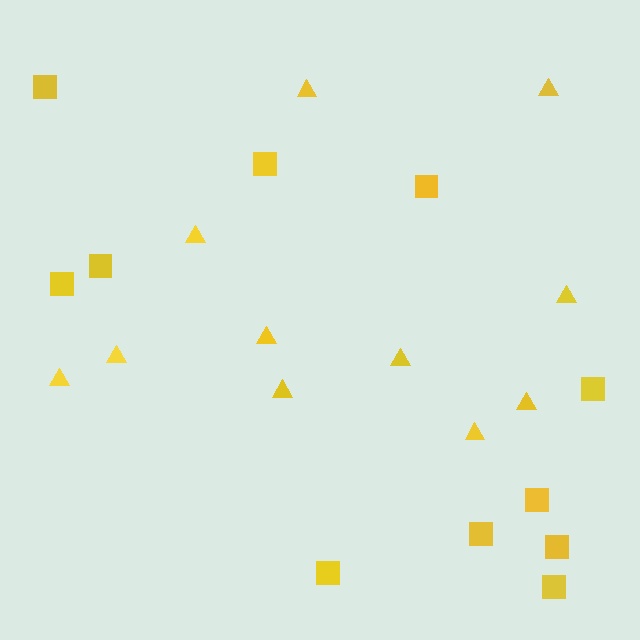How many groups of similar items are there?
There are 2 groups: one group of triangles (11) and one group of squares (11).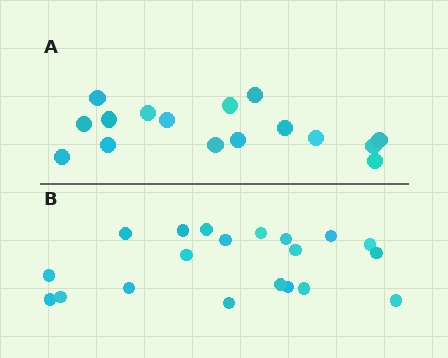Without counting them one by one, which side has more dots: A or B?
Region B (the bottom region) has more dots.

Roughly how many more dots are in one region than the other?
Region B has about 4 more dots than region A.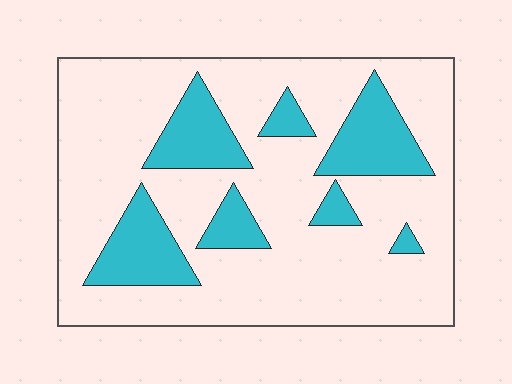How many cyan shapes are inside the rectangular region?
7.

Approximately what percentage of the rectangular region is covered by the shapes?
Approximately 25%.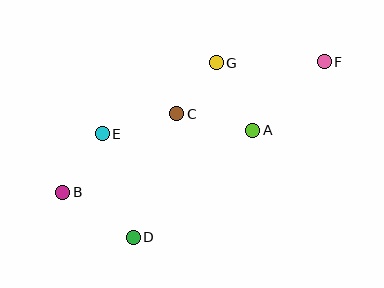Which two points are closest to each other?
Points C and G are closest to each other.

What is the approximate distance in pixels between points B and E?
The distance between B and E is approximately 71 pixels.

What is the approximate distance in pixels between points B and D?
The distance between B and D is approximately 84 pixels.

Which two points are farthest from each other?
Points B and F are farthest from each other.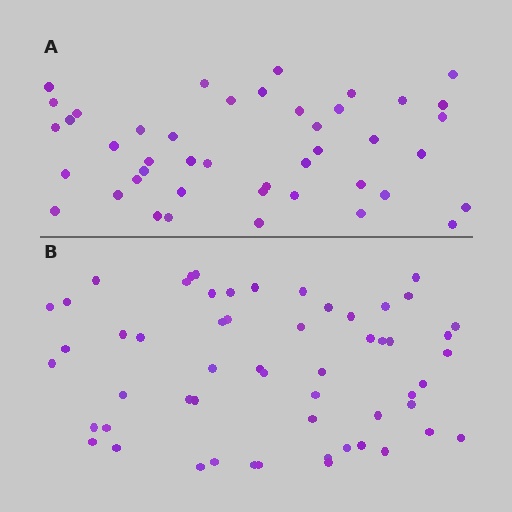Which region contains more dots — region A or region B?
Region B (the bottom region) has more dots.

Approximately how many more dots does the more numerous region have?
Region B has roughly 12 or so more dots than region A.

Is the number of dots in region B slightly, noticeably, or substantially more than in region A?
Region B has noticeably more, but not dramatically so. The ratio is roughly 1.3 to 1.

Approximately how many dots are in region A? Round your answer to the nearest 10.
About 40 dots. (The exact count is 44, which rounds to 40.)